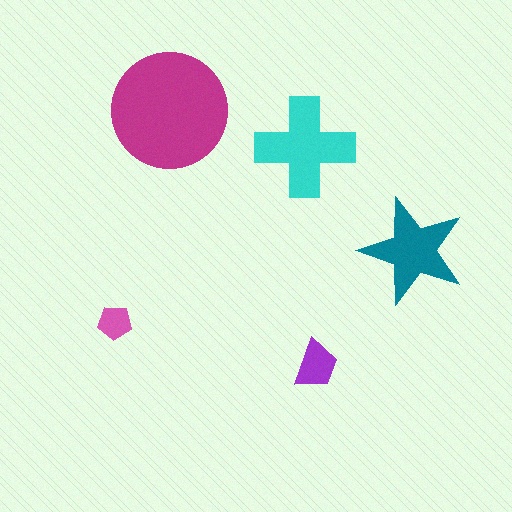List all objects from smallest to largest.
The pink pentagon, the purple trapezoid, the teal star, the cyan cross, the magenta circle.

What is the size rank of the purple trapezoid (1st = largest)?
4th.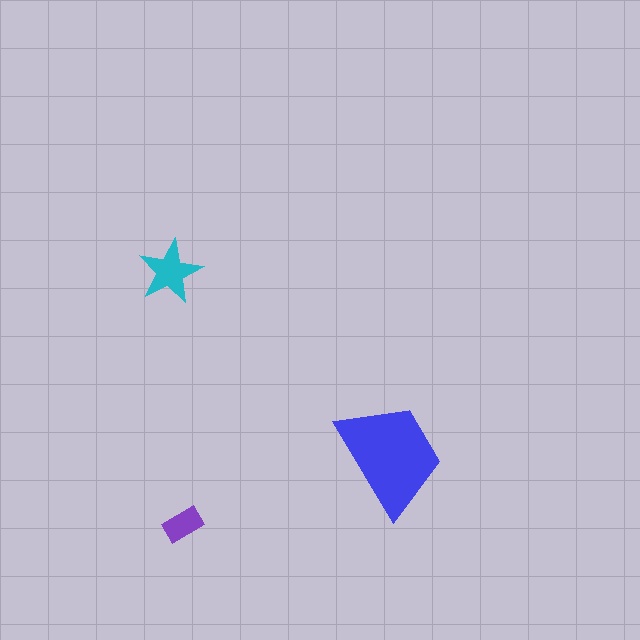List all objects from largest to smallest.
The blue trapezoid, the cyan star, the purple rectangle.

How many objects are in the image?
There are 3 objects in the image.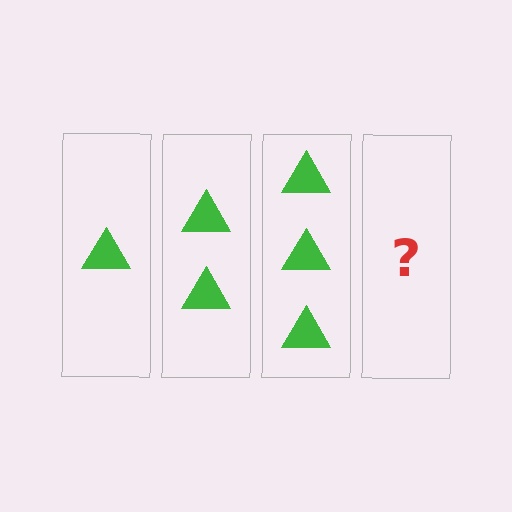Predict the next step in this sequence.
The next step is 4 triangles.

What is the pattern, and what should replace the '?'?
The pattern is that each step adds one more triangle. The '?' should be 4 triangles.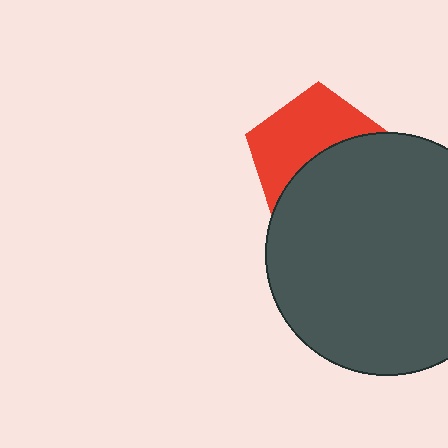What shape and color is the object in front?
The object in front is a dark gray circle.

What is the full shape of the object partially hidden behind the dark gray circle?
The partially hidden object is a red pentagon.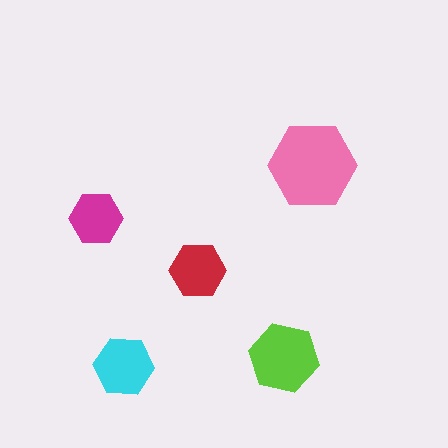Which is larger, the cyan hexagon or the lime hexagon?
The lime one.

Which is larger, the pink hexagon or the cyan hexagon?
The pink one.